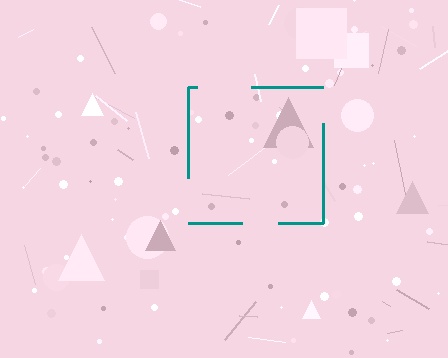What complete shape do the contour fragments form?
The contour fragments form a square.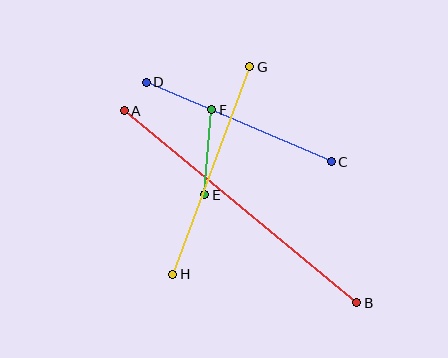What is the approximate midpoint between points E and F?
The midpoint is at approximately (208, 152) pixels.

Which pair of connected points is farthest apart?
Points A and B are farthest apart.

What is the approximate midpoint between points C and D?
The midpoint is at approximately (239, 122) pixels.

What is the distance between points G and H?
The distance is approximately 221 pixels.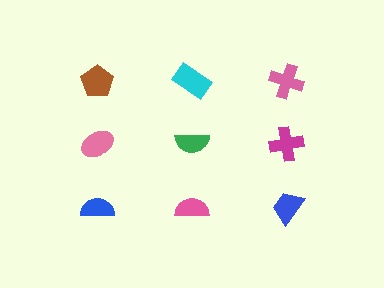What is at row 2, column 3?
A magenta cross.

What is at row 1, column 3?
A pink cross.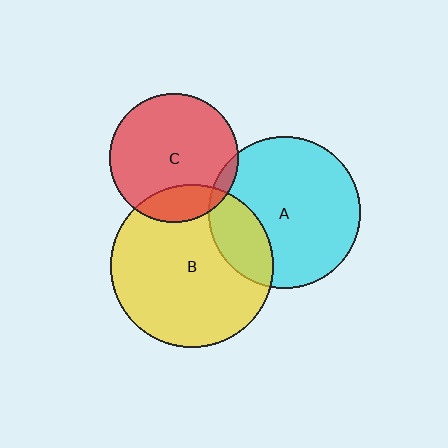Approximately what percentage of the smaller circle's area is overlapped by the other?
Approximately 20%.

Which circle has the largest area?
Circle B (yellow).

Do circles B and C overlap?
Yes.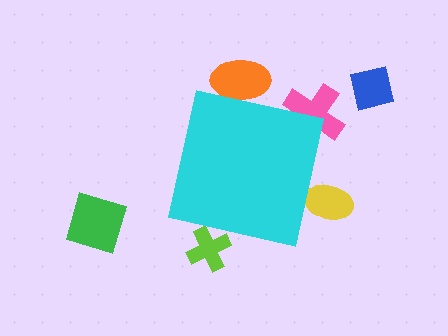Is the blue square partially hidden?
No, the blue square is fully visible.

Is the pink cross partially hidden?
Yes, the pink cross is partially hidden behind the cyan square.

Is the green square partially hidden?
No, the green square is fully visible.